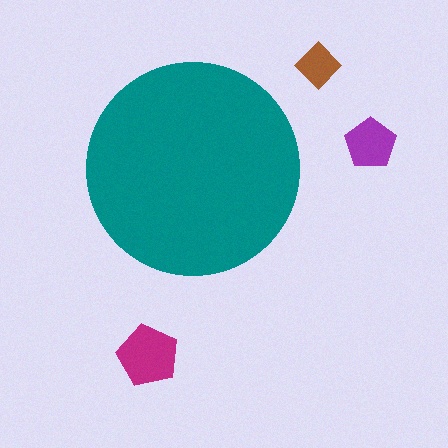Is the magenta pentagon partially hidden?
No, the magenta pentagon is fully visible.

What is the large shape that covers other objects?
A teal circle.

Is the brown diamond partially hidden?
No, the brown diamond is fully visible.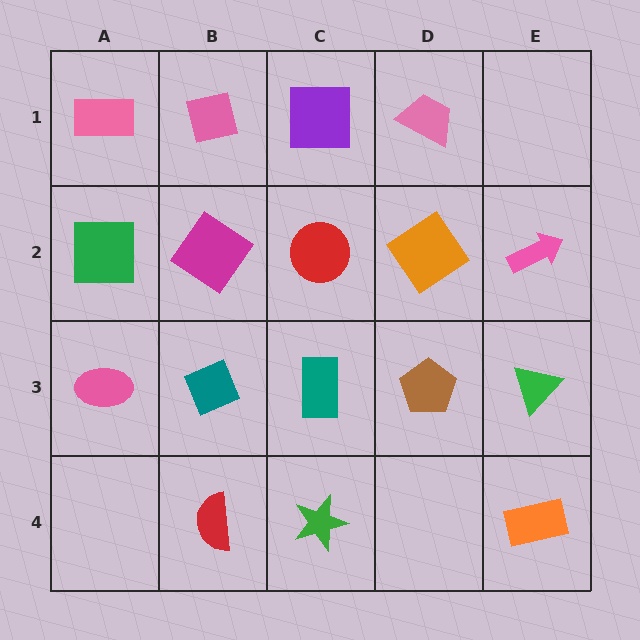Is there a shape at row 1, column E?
No, that cell is empty.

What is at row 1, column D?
A pink trapezoid.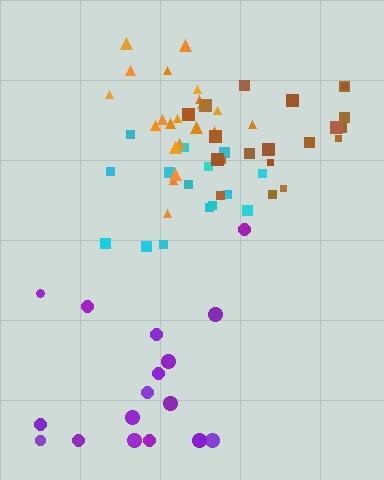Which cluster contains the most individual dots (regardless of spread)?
Orange (22).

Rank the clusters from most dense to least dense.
brown, orange, cyan, purple.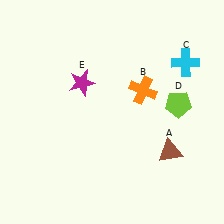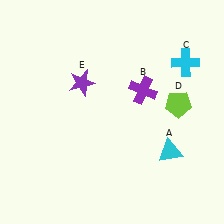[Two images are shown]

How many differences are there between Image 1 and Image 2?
There are 3 differences between the two images.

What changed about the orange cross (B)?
In Image 1, B is orange. In Image 2, it changed to purple.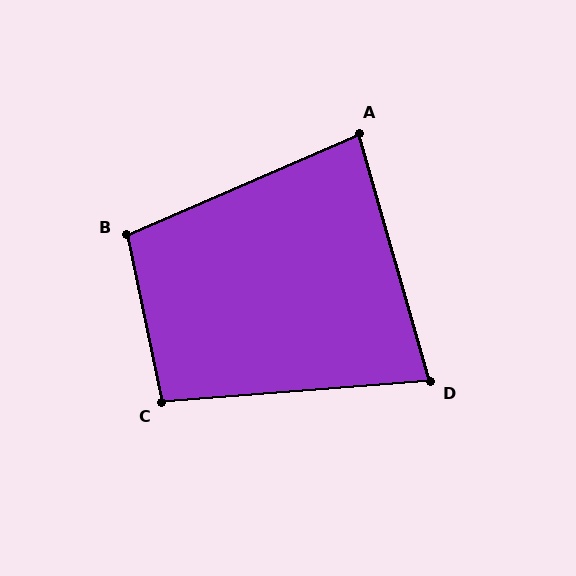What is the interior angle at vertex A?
Approximately 83 degrees (acute).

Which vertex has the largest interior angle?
B, at approximately 102 degrees.